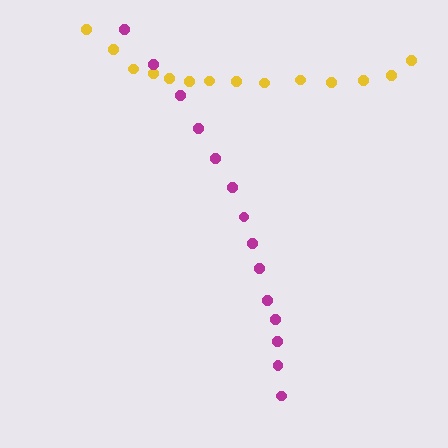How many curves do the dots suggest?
There are 2 distinct paths.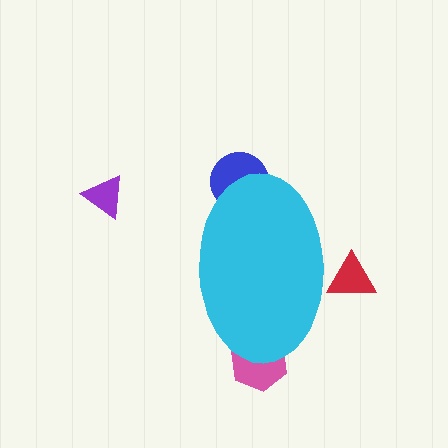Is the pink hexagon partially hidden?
Yes, the pink hexagon is partially hidden behind the cyan ellipse.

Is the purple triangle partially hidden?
No, the purple triangle is fully visible.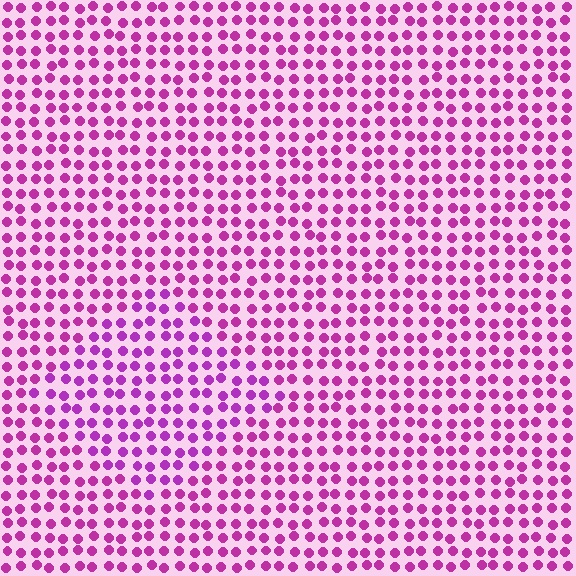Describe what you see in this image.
The image is filled with small magenta elements in a uniform arrangement. A diamond-shaped region is visible where the elements are tinted to a slightly different hue, forming a subtle color boundary.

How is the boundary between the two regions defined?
The boundary is defined purely by a slight shift in hue (about 17 degrees). Spacing, size, and orientation are identical on both sides.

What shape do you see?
I see a diamond.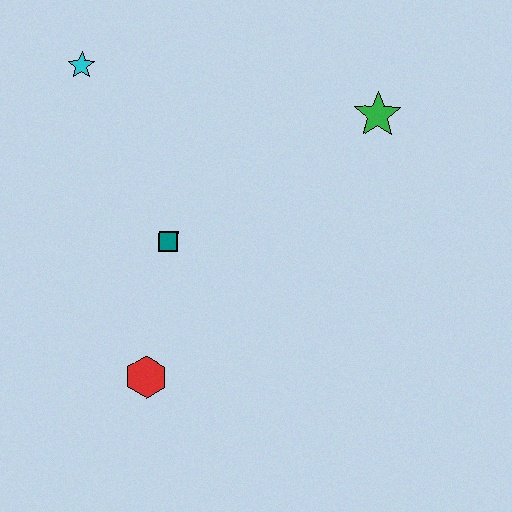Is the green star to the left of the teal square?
No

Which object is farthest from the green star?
The red hexagon is farthest from the green star.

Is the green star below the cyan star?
Yes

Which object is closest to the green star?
The teal square is closest to the green star.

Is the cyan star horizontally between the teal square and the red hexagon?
No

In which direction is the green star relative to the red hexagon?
The green star is above the red hexagon.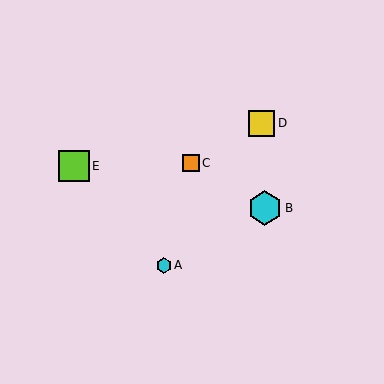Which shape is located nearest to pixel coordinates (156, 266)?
The cyan hexagon (labeled A) at (164, 265) is nearest to that location.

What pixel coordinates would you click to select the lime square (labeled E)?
Click at (74, 166) to select the lime square E.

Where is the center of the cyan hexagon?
The center of the cyan hexagon is at (164, 265).